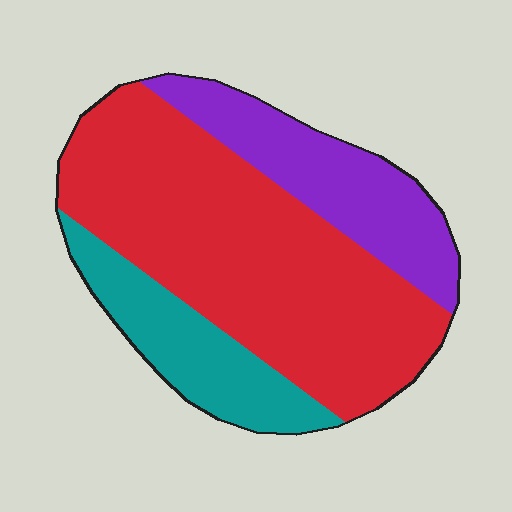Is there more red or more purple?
Red.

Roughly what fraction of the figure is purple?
Purple takes up less than a quarter of the figure.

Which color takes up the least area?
Teal, at roughly 20%.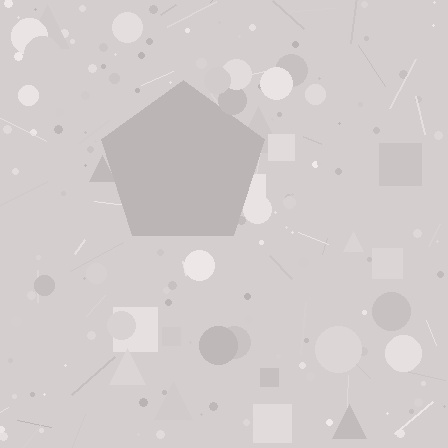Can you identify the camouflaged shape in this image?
The camouflaged shape is a pentagon.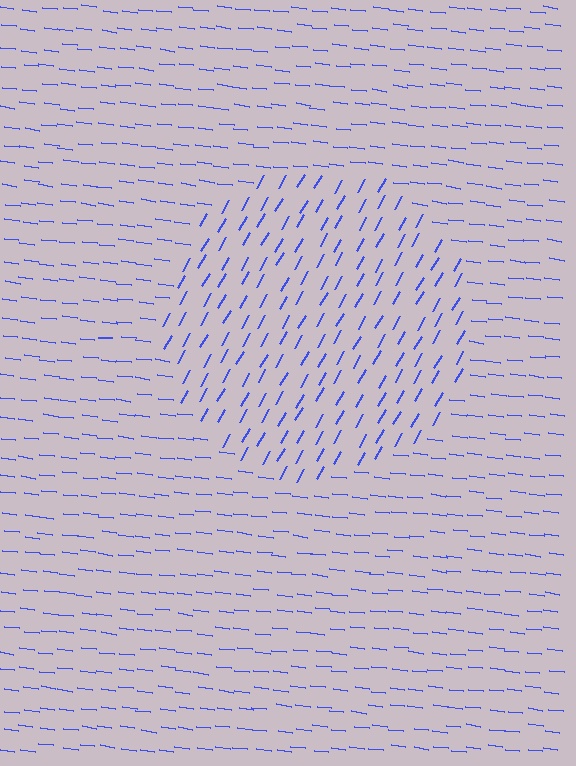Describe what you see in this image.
The image is filled with small blue line segments. A circle region in the image has lines oriented differently from the surrounding lines, creating a visible texture boundary.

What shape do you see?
I see a circle.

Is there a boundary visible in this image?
Yes, there is a texture boundary formed by a change in line orientation.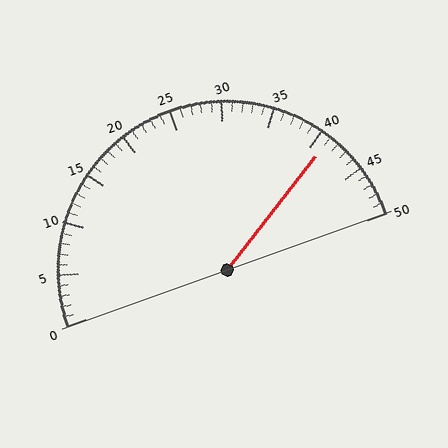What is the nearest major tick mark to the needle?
The nearest major tick mark is 40.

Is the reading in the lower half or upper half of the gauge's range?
The reading is in the upper half of the range (0 to 50).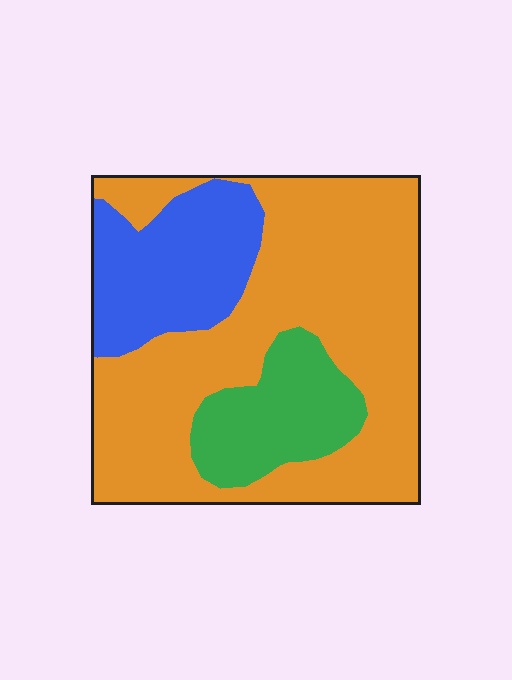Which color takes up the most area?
Orange, at roughly 65%.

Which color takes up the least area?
Green, at roughly 15%.